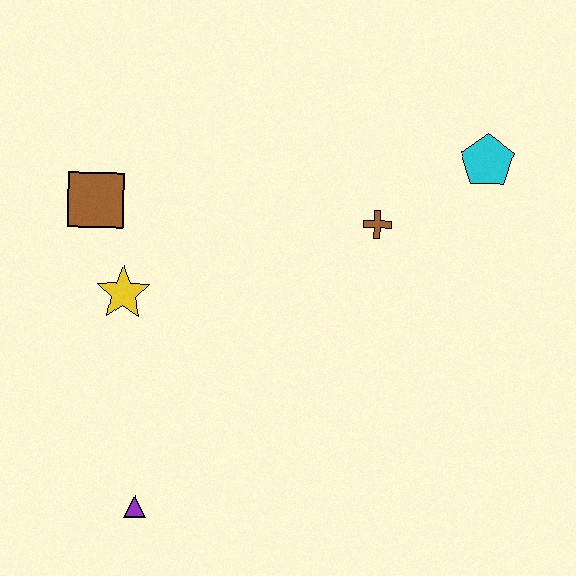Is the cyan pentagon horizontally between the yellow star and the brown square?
No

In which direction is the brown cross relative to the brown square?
The brown cross is to the right of the brown square.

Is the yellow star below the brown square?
Yes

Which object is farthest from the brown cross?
The purple triangle is farthest from the brown cross.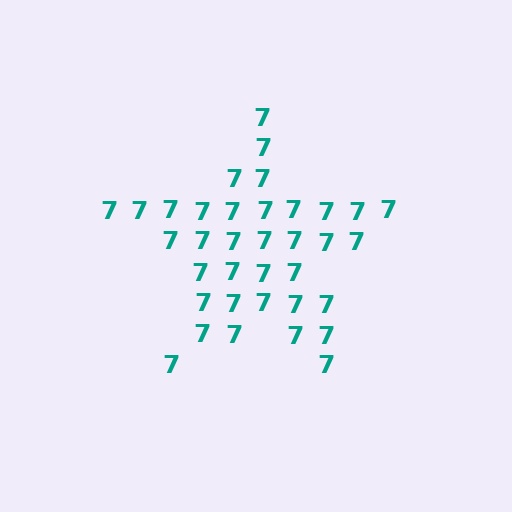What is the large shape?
The large shape is a star.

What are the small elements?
The small elements are digit 7's.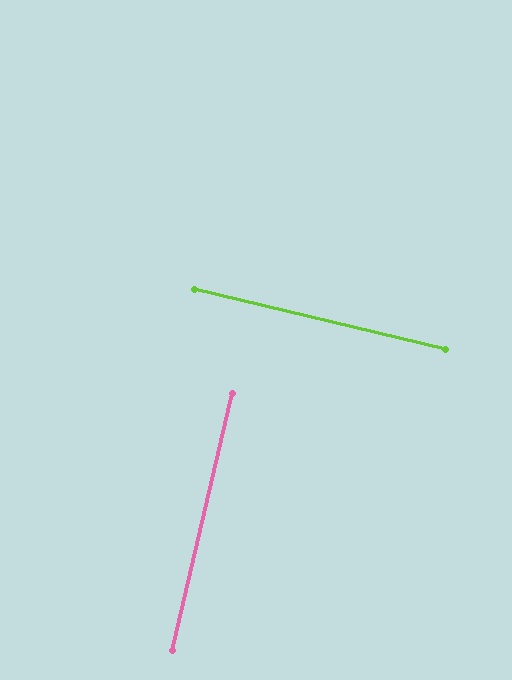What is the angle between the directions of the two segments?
Approximately 90 degrees.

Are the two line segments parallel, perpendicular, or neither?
Perpendicular — they meet at approximately 90°.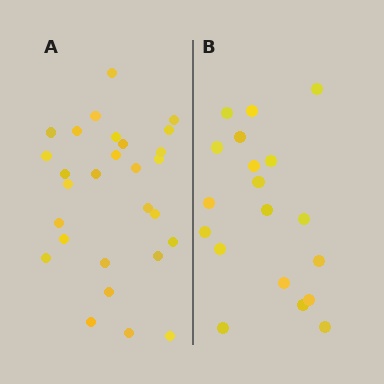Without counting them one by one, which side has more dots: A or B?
Region A (the left region) has more dots.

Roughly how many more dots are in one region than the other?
Region A has roughly 8 or so more dots than region B.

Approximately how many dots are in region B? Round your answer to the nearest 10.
About 20 dots. (The exact count is 19, which rounds to 20.)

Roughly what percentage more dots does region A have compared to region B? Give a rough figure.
About 45% more.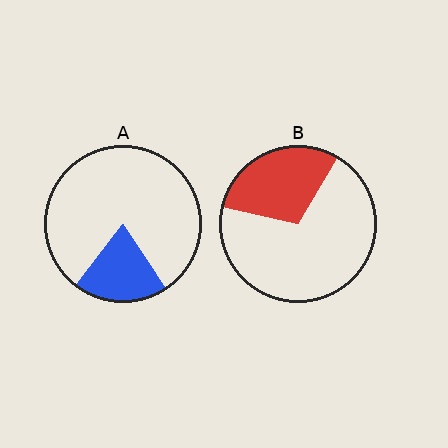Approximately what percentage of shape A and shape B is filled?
A is approximately 20% and B is approximately 30%.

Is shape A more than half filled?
No.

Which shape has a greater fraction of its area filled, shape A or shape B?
Shape B.